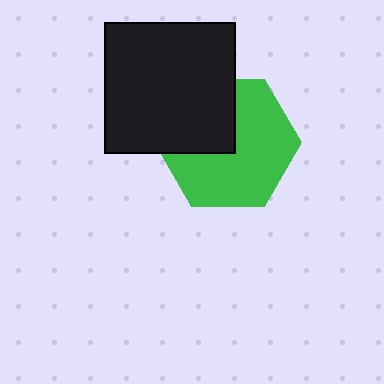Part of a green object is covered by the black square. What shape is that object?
It is a hexagon.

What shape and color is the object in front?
The object in front is a black square.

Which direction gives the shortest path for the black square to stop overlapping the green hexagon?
Moving toward the upper-left gives the shortest separation.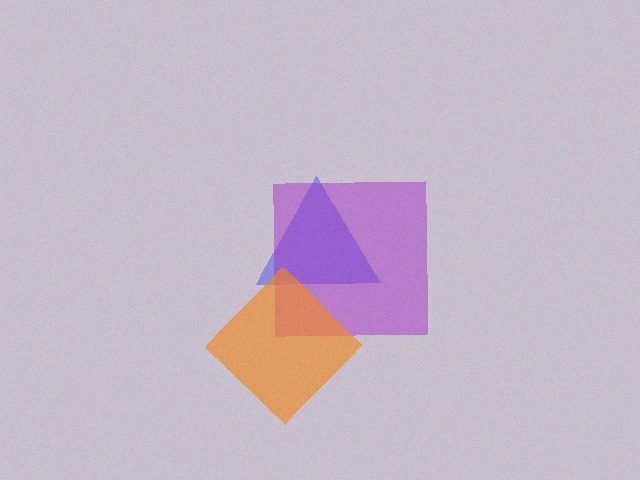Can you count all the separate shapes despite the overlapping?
Yes, there are 3 separate shapes.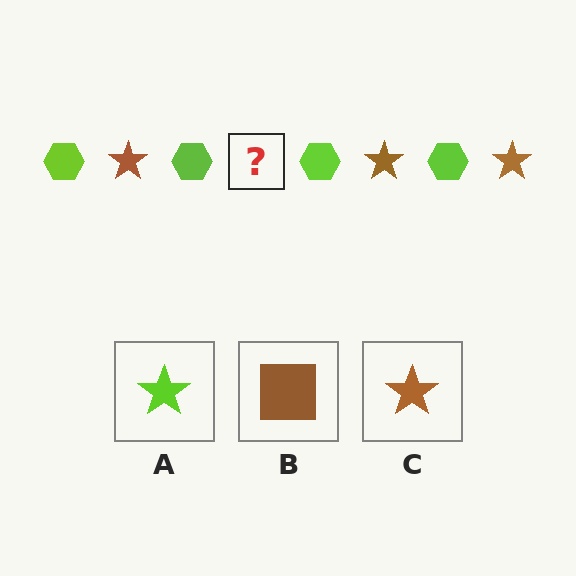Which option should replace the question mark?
Option C.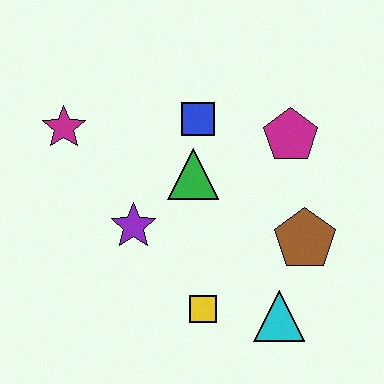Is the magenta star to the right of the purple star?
No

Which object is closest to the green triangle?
The blue square is closest to the green triangle.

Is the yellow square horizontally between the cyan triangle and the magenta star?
Yes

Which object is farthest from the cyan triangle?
The magenta star is farthest from the cyan triangle.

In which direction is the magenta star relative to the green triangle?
The magenta star is to the left of the green triangle.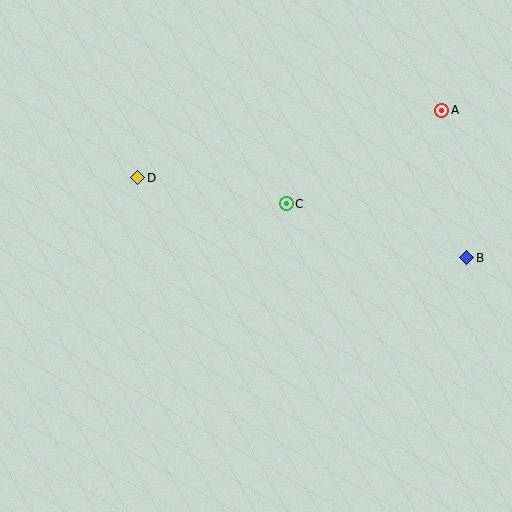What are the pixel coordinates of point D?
Point D is at (138, 178).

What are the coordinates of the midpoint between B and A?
The midpoint between B and A is at (454, 184).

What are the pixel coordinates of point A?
Point A is at (442, 110).